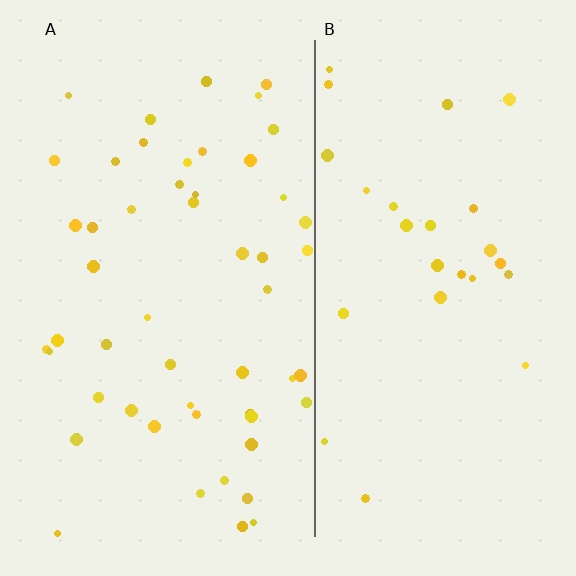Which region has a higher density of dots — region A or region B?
A (the left).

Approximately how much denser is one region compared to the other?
Approximately 1.9× — region A over region B.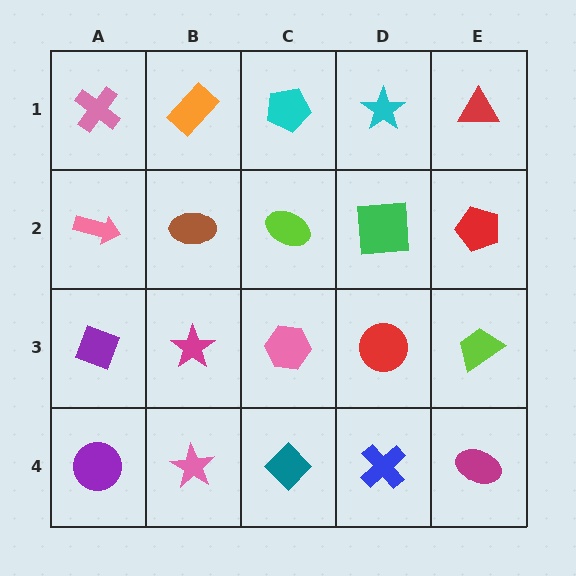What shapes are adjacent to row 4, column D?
A red circle (row 3, column D), a teal diamond (row 4, column C), a magenta ellipse (row 4, column E).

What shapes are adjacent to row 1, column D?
A green square (row 2, column D), a cyan pentagon (row 1, column C), a red triangle (row 1, column E).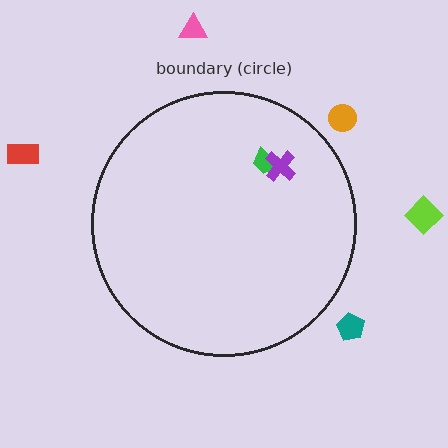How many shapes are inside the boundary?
2 inside, 5 outside.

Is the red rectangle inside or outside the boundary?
Outside.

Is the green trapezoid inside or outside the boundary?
Inside.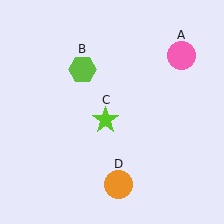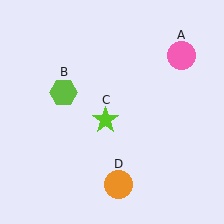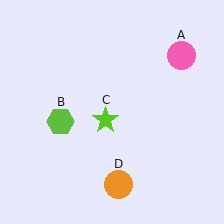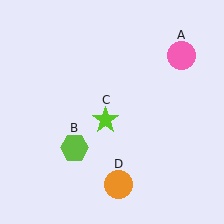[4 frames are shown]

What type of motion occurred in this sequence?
The lime hexagon (object B) rotated counterclockwise around the center of the scene.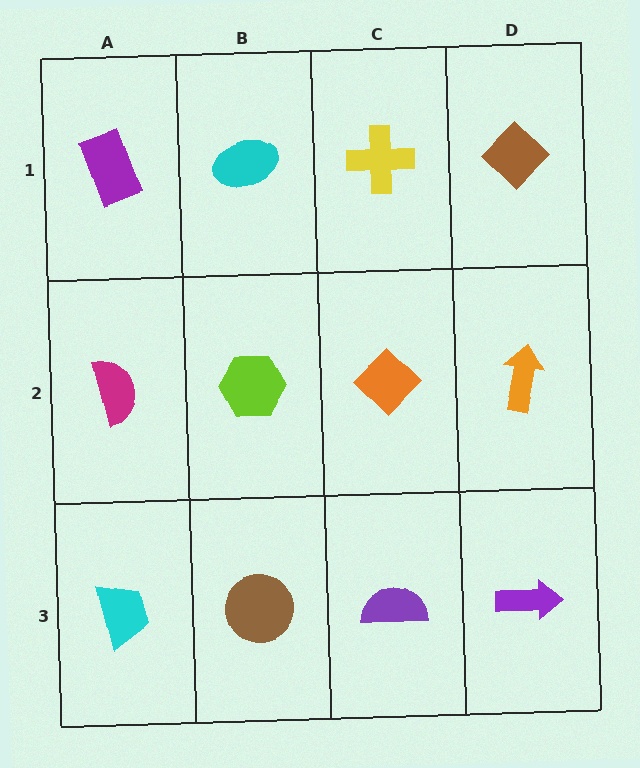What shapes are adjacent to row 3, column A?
A magenta semicircle (row 2, column A), a brown circle (row 3, column B).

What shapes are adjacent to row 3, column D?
An orange arrow (row 2, column D), a purple semicircle (row 3, column C).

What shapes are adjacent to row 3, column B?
A lime hexagon (row 2, column B), a cyan trapezoid (row 3, column A), a purple semicircle (row 3, column C).